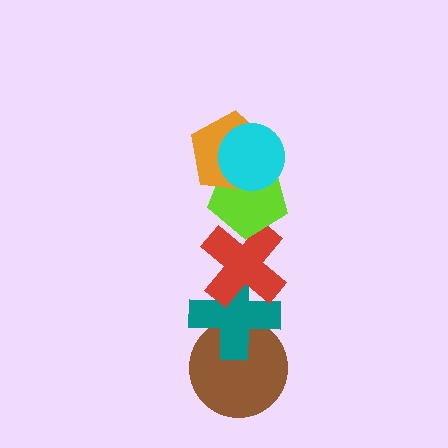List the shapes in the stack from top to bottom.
From top to bottom: the cyan circle, the orange pentagon, the lime pentagon, the red cross, the teal cross, the brown circle.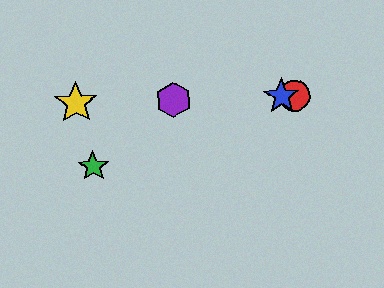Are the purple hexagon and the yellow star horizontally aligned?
Yes, both are at y≈100.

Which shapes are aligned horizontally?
The red circle, the blue star, the yellow star, the purple hexagon are aligned horizontally.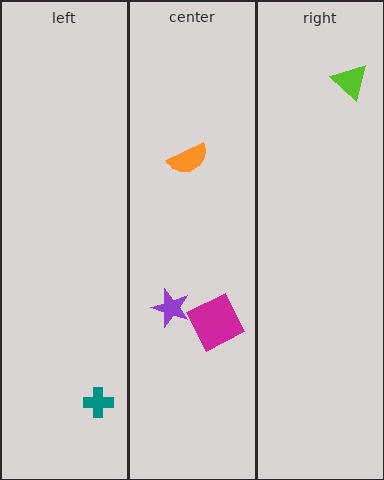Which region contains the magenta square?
The center region.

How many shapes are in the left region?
1.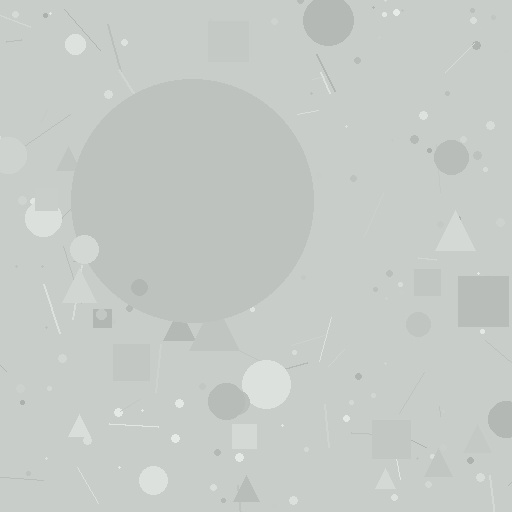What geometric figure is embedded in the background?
A circle is embedded in the background.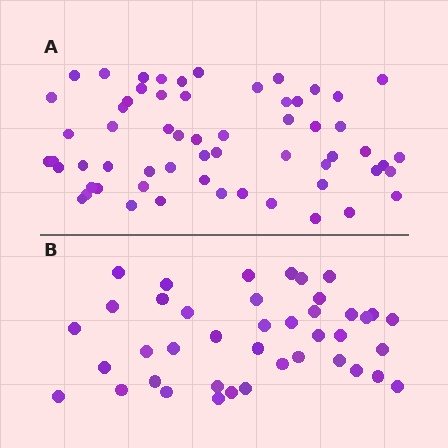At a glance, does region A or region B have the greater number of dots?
Region A (the top region) has more dots.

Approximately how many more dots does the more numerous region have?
Region A has approximately 20 more dots than region B.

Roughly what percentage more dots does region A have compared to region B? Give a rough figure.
About 45% more.